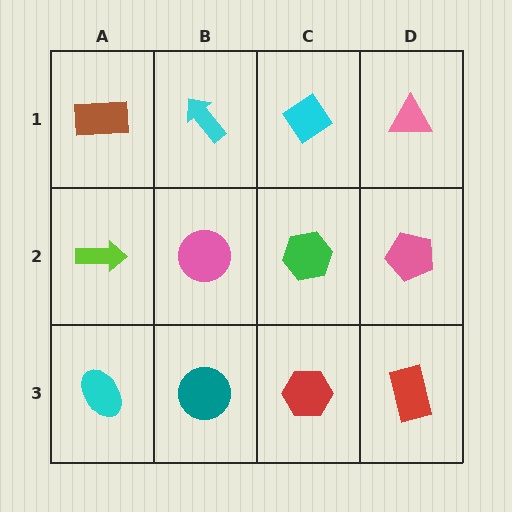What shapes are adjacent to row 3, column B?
A pink circle (row 2, column B), a cyan ellipse (row 3, column A), a red hexagon (row 3, column C).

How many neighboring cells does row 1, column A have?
2.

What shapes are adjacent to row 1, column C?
A green hexagon (row 2, column C), a cyan arrow (row 1, column B), a pink triangle (row 1, column D).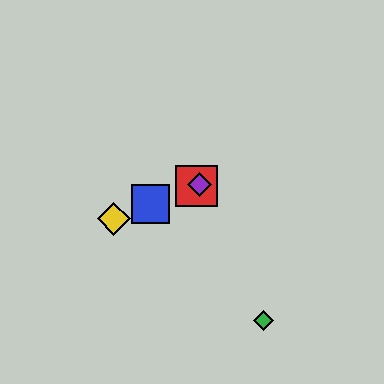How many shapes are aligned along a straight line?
4 shapes (the red square, the blue square, the yellow diamond, the purple diamond) are aligned along a straight line.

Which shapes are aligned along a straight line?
The red square, the blue square, the yellow diamond, the purple diamond are aligned along a straight line.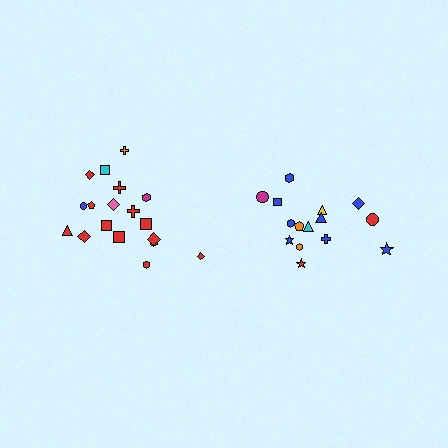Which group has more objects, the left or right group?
The left group.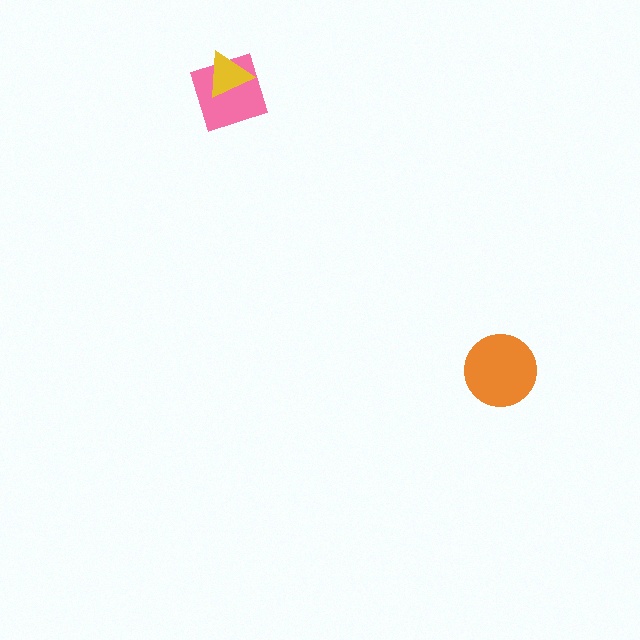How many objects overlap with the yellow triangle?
1 object overlaps with the yellow triangle.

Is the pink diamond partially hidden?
Yes, it is partially covered by another shape.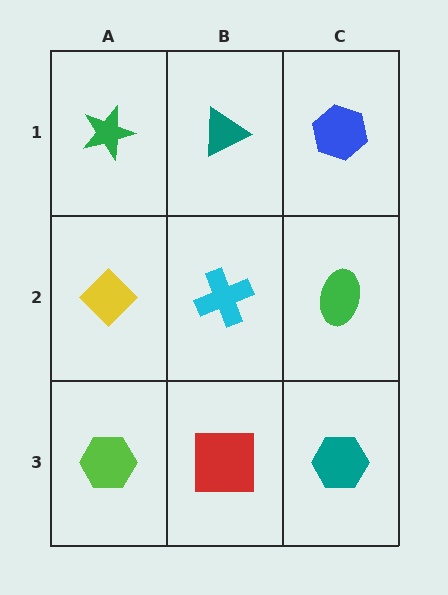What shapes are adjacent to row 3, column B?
A cyan cross (row 2, column B), a lime hexagon (row 3, column A), a teal hexagon (row 3, column C).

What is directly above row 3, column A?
A yellow diamond.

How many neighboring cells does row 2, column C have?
3.